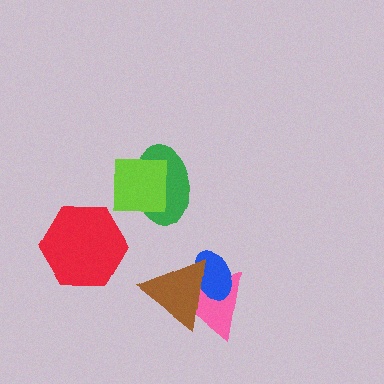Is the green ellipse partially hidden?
Yes, it is partially covered by another shape.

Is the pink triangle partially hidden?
Yes, it is partially covered by another shape.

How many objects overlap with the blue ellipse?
2 objects overlap with the blue ellipse.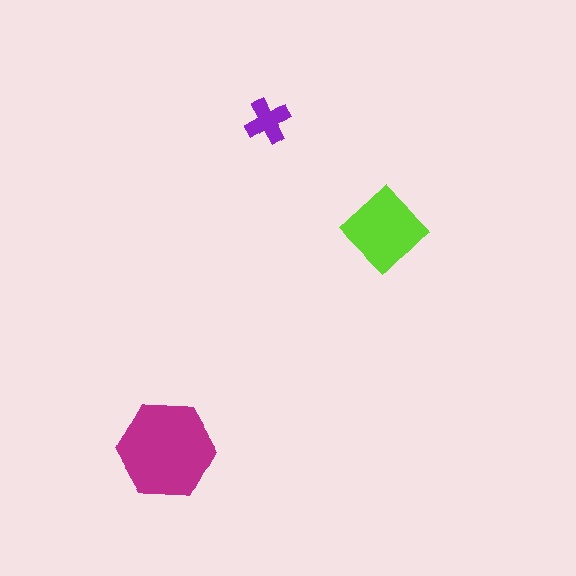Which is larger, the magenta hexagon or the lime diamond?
The magenta hexagon.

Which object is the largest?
The magenta hexagon.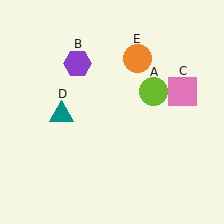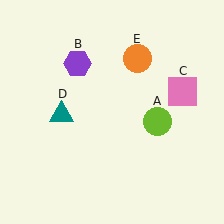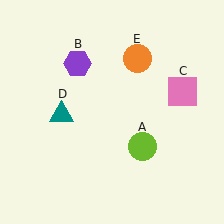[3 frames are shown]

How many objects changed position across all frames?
1 object changed position: lime circle (object A).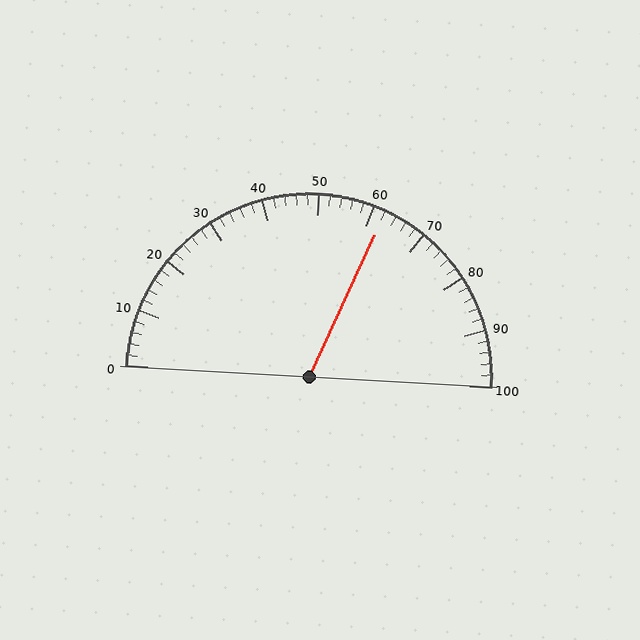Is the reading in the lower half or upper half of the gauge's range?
The reading is in the upper half of the range (0 to 100).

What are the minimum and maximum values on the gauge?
The gauge ranges from 0 to 100.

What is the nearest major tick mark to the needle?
The nearest major tick mark is 60.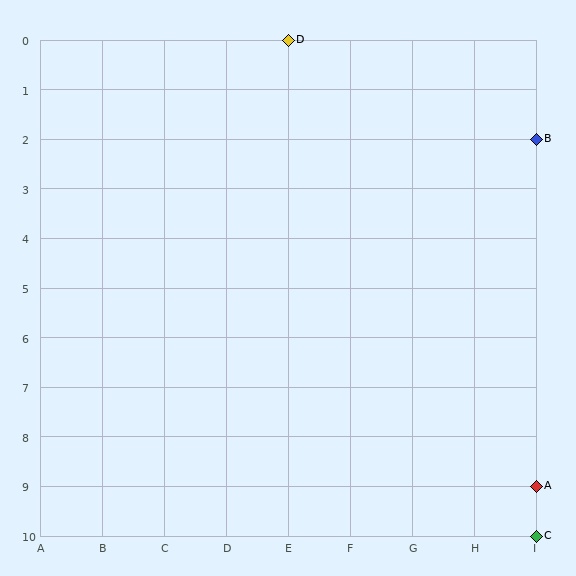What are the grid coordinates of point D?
Point D is at grid coordinates (E, 0).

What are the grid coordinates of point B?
Point B is at grid coordinates (I, 2).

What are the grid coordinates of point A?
Point A is at grid coordinates (I, 9).